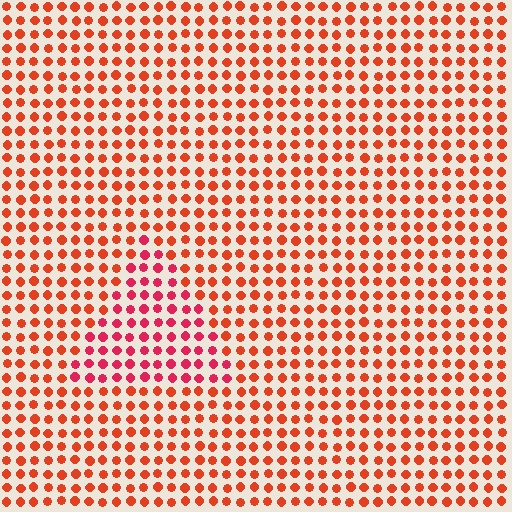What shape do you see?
I see a triangle.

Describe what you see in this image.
The image is filled with small red elements in a uniform arrangement. A triangle-shaped region is visible where the elements are tinted to a slightly different hue, forming a subtle color boundary.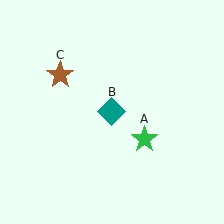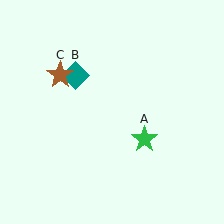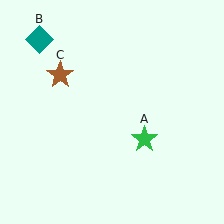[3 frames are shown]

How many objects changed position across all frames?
1 object changed position: teal diamond (object B).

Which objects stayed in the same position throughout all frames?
Green star (object A) and brown star (object C) remained stationary.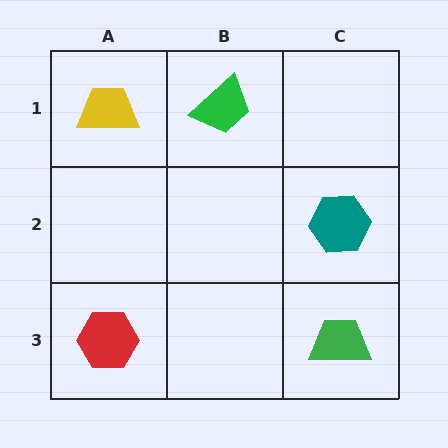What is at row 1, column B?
A green trapezoid.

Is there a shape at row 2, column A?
No, that cell is empty.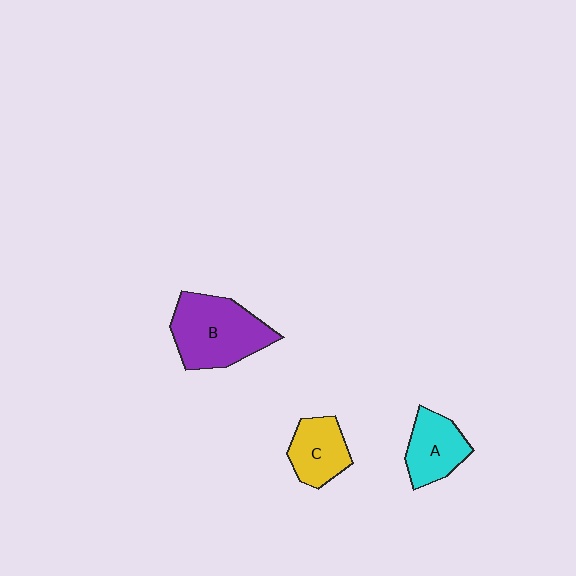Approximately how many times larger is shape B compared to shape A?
Approximately 1.7 times.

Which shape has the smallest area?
Shape C (yellow).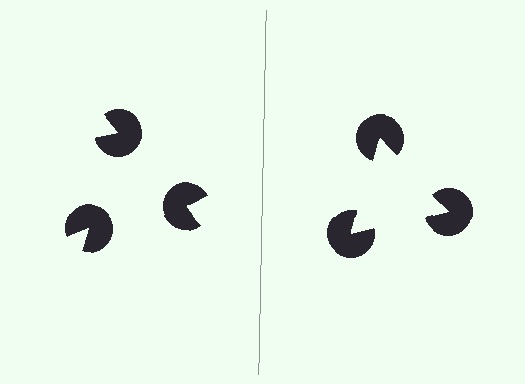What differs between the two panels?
The pac-man discs are positioned identically on both sides; only the wedge orientations differ. On the right they align to a triangle; on the left they are misaligned.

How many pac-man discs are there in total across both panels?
6 — 3 on each side.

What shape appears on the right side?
An illusory triangle.